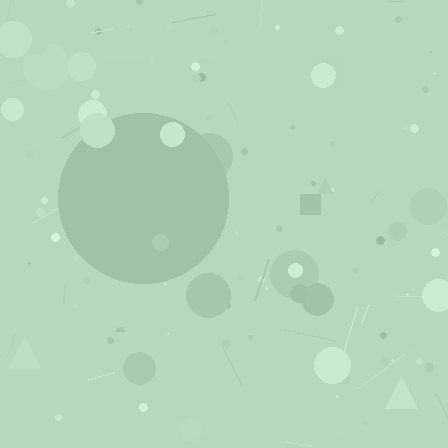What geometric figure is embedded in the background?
A circle is embedded in the background.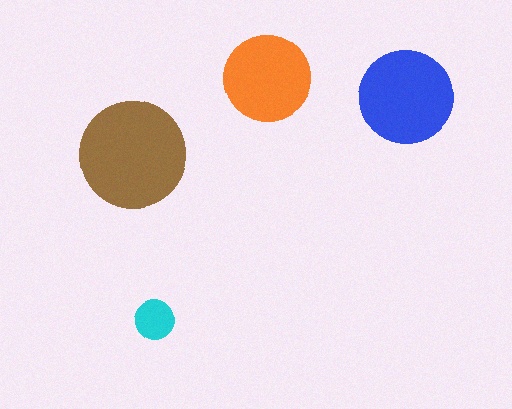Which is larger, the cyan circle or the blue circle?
The blue one.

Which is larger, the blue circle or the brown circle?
The brown one.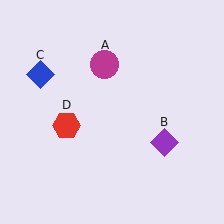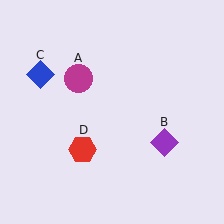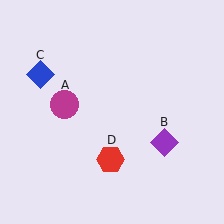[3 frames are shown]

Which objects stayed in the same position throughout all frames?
Purple diamond (object B) and blue diamond (object C) remained stationary.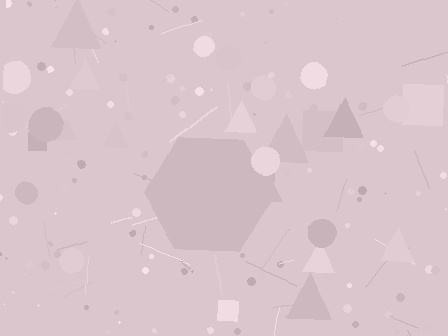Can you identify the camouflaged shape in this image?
The camouflaged shape is a hexagon.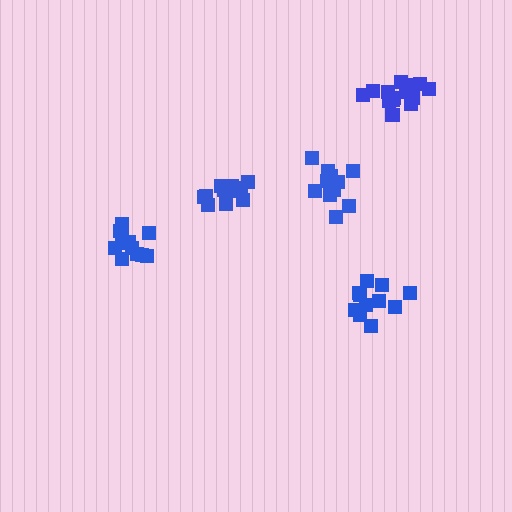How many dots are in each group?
Group 1: 14 dots, Group 2: 11 dots, Group 3: 11 dots, Group 4: 11 dots, Group 5: 11 dots (58 total).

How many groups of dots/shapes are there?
There are 5 groups.